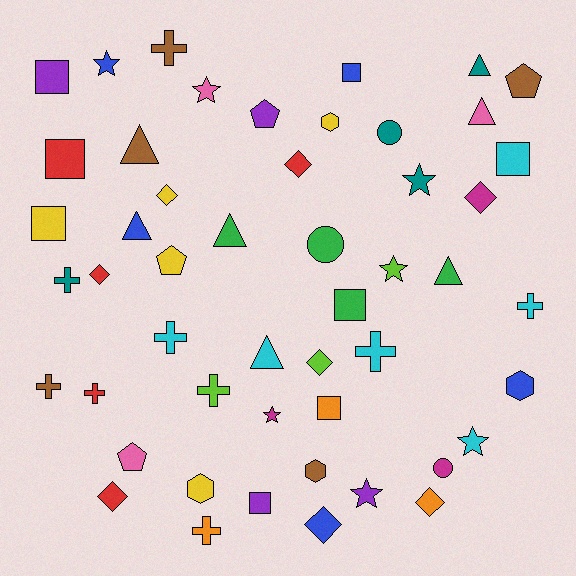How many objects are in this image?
There are 50 objects.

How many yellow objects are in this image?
There are 5 yellow objects.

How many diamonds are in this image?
There are 8 diamonds.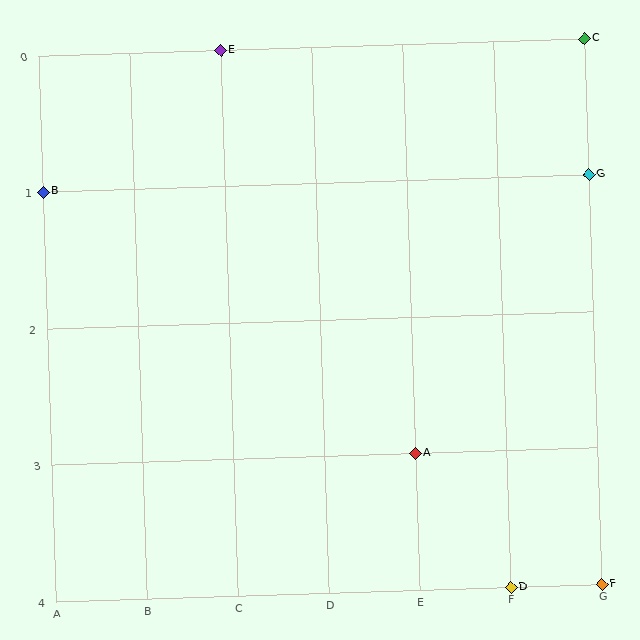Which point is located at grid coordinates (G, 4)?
Point F is at (G, 4).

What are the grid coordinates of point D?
Point D is at grid coordinates (F, 4).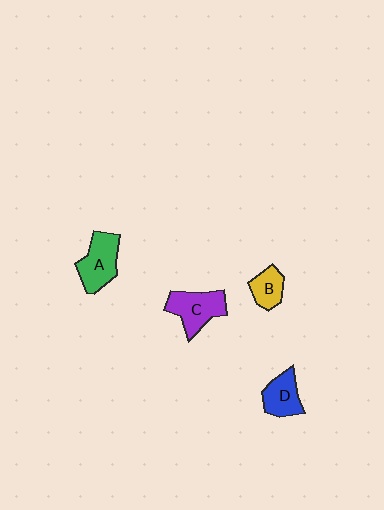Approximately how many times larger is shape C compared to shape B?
Approximately 1.7 times.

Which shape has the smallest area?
Shape B (yellow).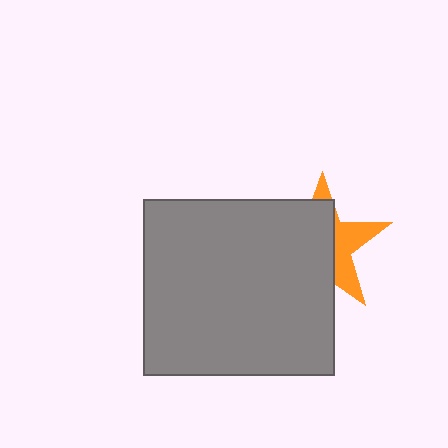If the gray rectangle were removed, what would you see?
You would see the complete orange star.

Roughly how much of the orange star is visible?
A small part of it is visible (roughly 36%).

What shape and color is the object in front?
The object in front is a gray rectangle.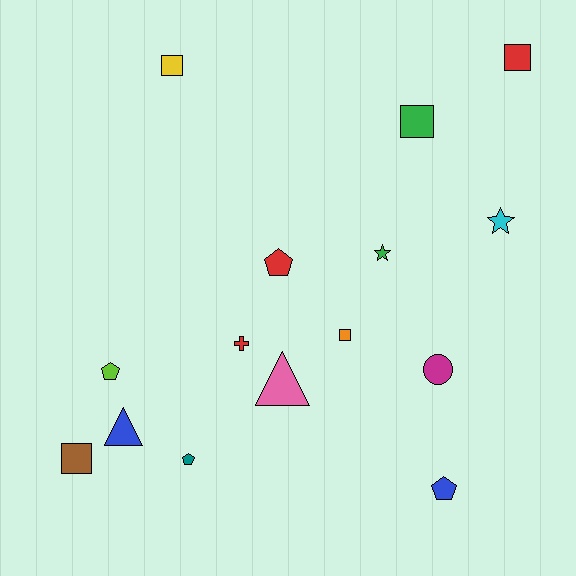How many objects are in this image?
There are 15 objects.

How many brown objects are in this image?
There is 1 brown object.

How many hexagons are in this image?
There are no hexagons.